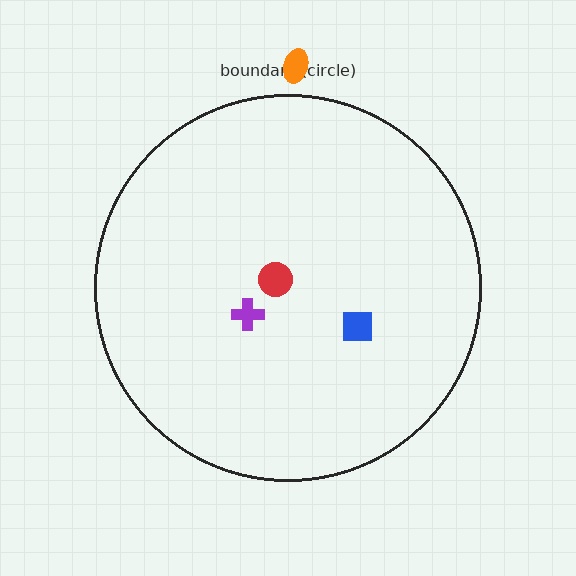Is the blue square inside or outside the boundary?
Inside.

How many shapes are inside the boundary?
3 inside, 1 outside.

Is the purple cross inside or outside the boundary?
Inside.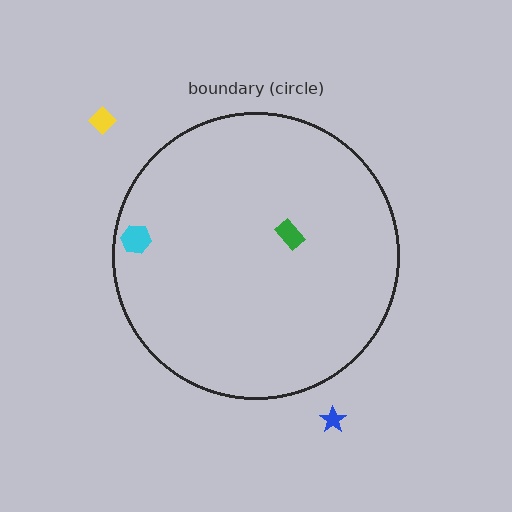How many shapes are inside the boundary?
2 inside, 2 outside.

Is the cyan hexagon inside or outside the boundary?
Inside.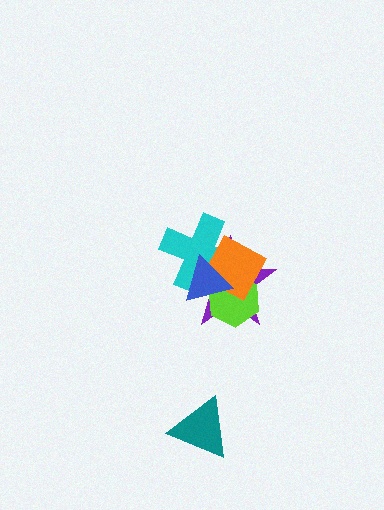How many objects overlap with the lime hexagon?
4 objects overlap with the lime hexagon.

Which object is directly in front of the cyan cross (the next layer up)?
The orange diamond is directly in front of the cyan cross.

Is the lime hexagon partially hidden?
Yes, it is partially covered by another shape.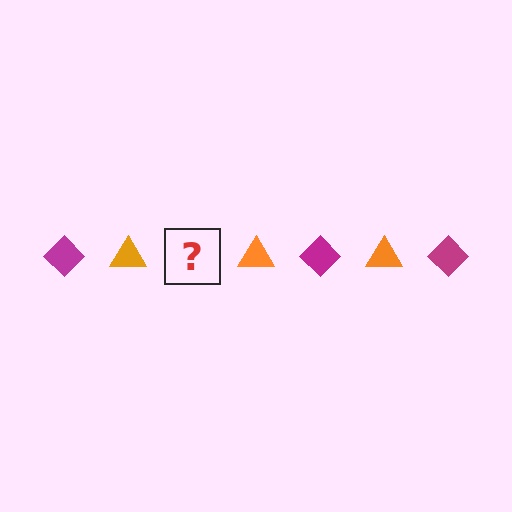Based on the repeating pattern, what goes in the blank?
The blank should be a magenta diamond.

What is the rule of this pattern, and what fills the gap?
The rule is that the pattern alternates between magenta diamond and orange triangle. The gap should be filled with a magenta diamond.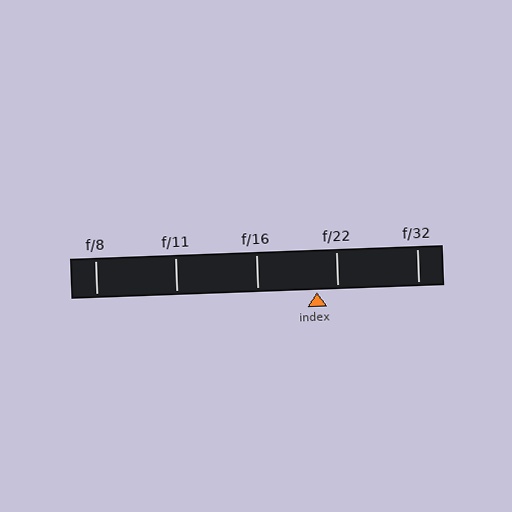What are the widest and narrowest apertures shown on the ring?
The widest aperture shown is f/8 and the narrowest is f/32.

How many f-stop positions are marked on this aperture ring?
There are 5 f-stop positions marked.